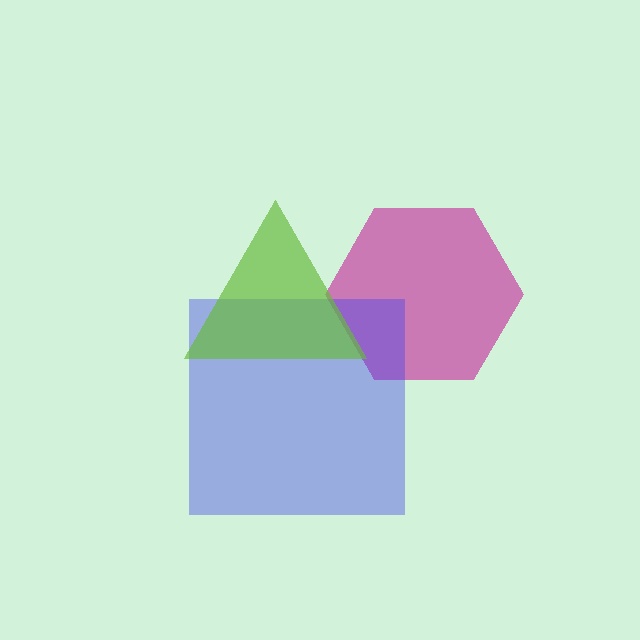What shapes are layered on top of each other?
The layered shapes are: a magenta hexagon, a blue square, a lime triangle.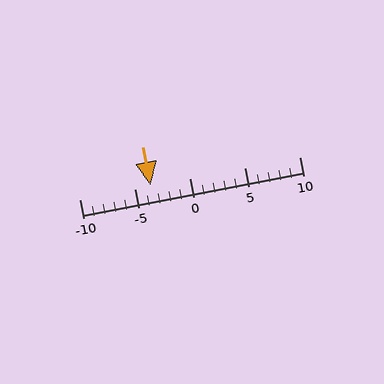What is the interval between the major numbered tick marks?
The major tick marks are spaced 5 units apart.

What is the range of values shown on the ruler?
The ruler shows values from -10 to 10.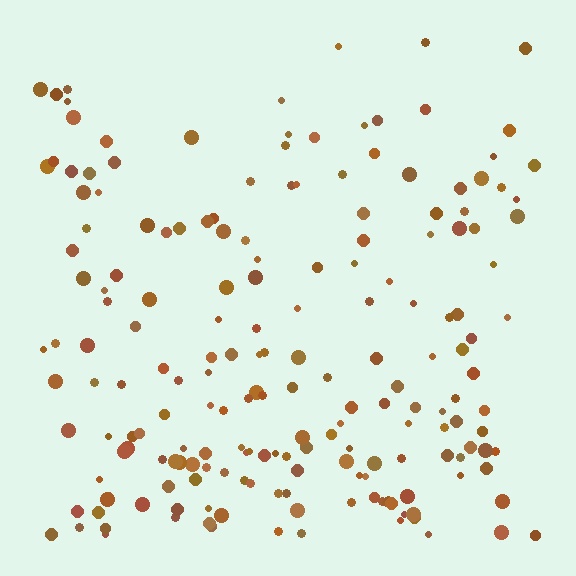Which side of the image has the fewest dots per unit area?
The top.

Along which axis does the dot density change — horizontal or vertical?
Vertical.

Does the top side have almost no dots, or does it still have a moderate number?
Still a moderate number, just noticeably fewer than the bottom.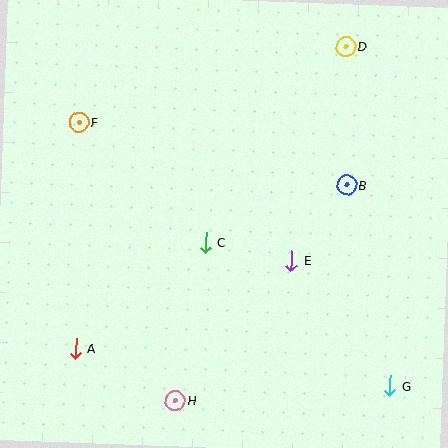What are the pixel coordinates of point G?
Point G is at (390, 386).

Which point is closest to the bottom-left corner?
Point A is closest to the bottom-left corner.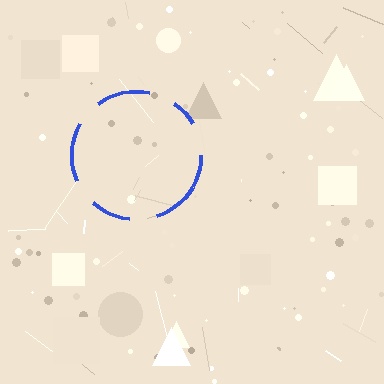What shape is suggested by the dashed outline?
The dashed outline suggests a circle.